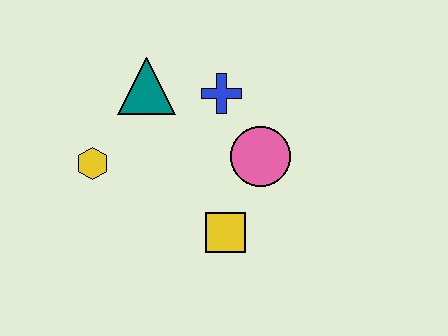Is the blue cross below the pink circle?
No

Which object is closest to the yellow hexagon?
The teal triangle is closest to the yellow hexagon.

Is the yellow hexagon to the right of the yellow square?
No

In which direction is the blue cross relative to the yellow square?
The blue cross is above the yellow square.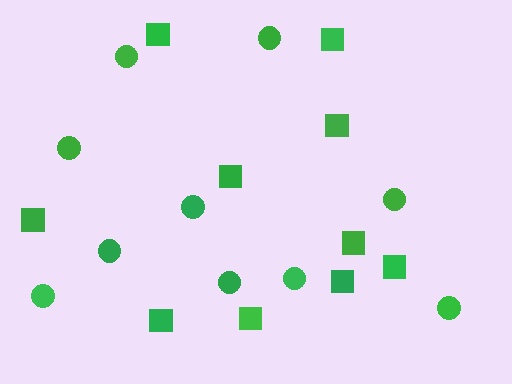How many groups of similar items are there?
There are 2 groups: one group of squares (10) and one group of circles (10).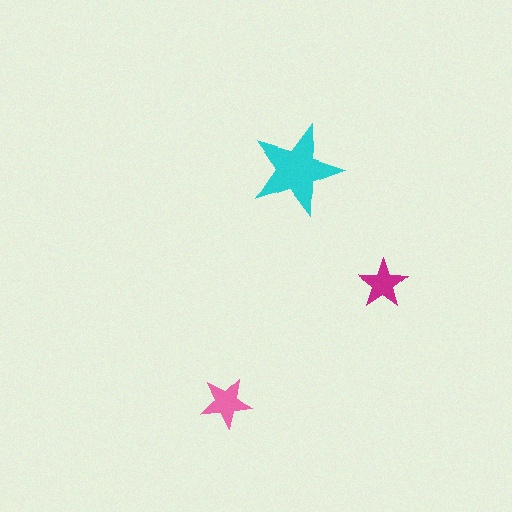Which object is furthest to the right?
The magenta star is rightmost.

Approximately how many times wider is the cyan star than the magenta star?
About 2 times wider.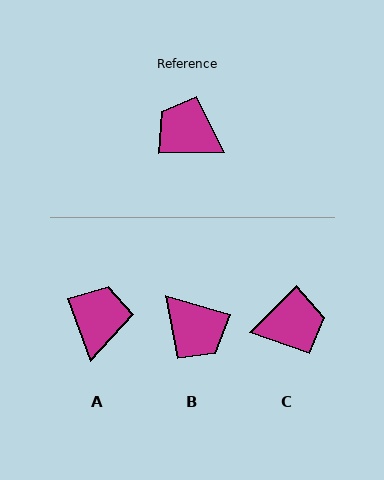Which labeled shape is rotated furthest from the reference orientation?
B, about 163 degrees away.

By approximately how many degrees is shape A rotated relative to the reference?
Approximately 70 degrees clockwise.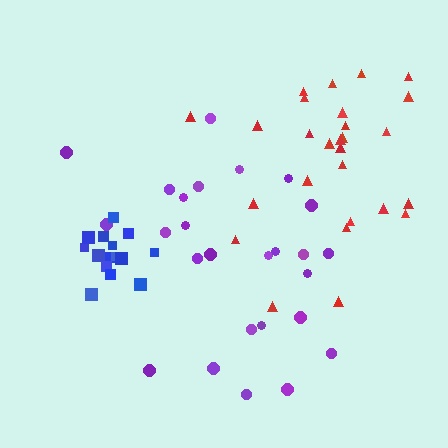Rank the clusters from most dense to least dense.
blue, red, purple.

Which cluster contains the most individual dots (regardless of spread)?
Red (27).